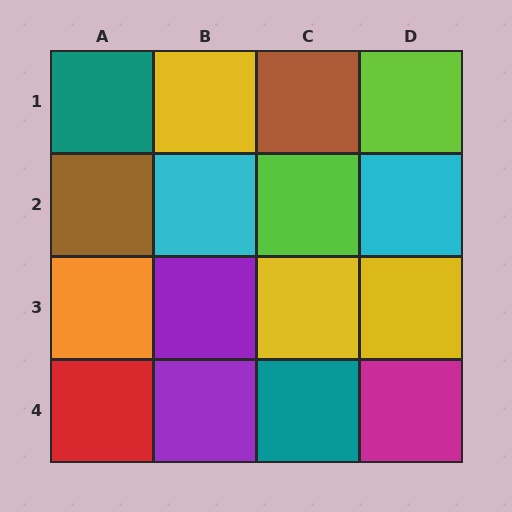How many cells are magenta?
1 cell is magenta.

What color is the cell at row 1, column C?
Brown.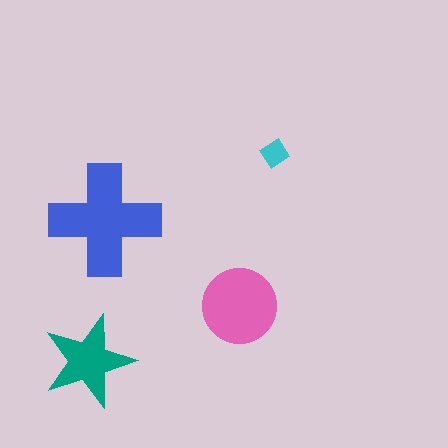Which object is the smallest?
The cyan diamond.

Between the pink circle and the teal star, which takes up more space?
The pink circle.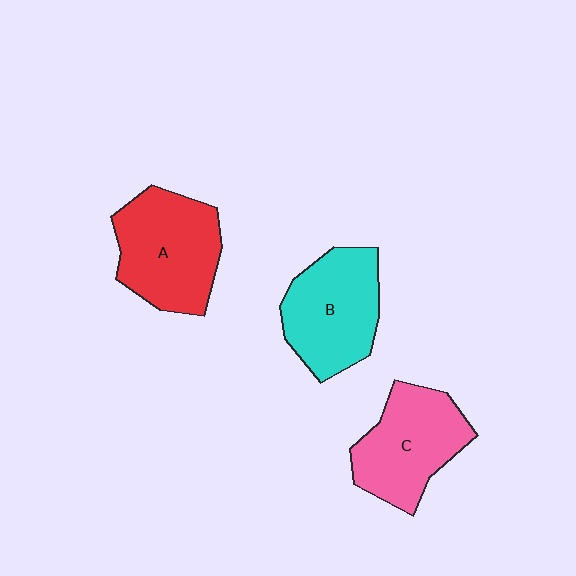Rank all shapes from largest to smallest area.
From largest to smallest: A (red), B (cyan), C (pink).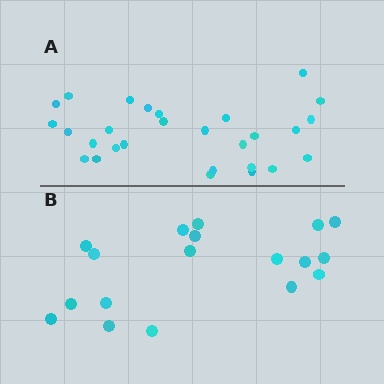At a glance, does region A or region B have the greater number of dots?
Region A (the top region) has more dots.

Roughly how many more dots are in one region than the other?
Region A has roughly 10 or so more dots than region B.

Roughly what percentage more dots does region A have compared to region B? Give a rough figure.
About 55% more.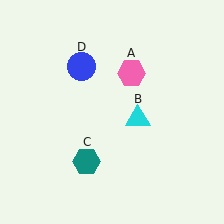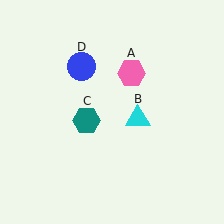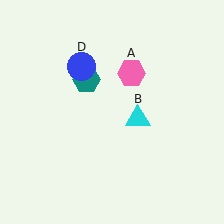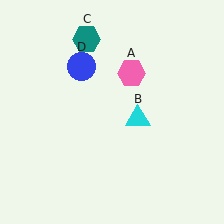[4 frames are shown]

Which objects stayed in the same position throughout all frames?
Pink hexagon (object A) and cyan triangle (object B) and blue circle (object D) remained stationary.